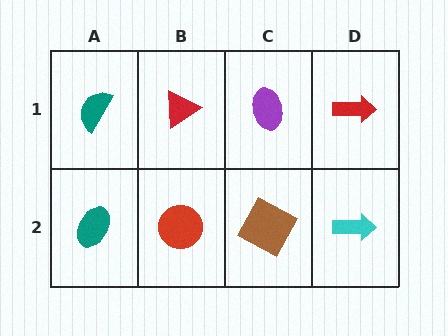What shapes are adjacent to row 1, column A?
A teal ellipse (row 2, column A), a red triangle (row 1, column B).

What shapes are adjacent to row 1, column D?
A cyan arrow (row 2, column D), a purple ellipse (row 1, column C).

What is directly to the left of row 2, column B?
A teal ellipse.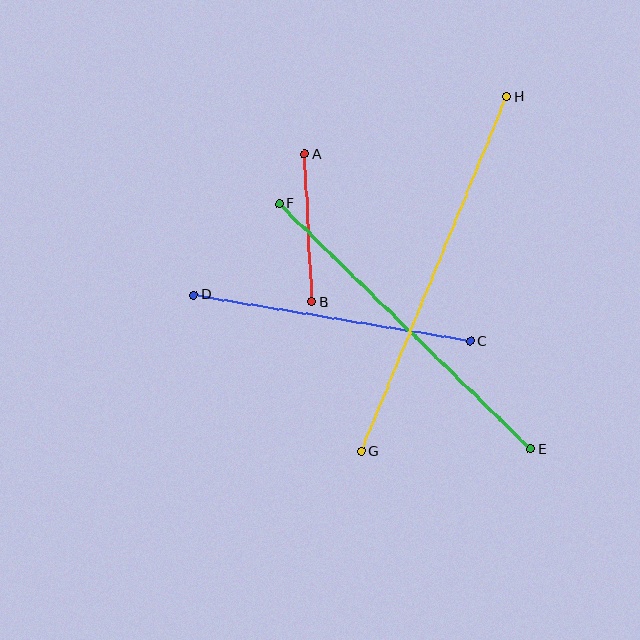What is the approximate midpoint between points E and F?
The midpoint is at approximately (405, 327) pixels.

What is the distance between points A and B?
The distance is approximately 148 pixels.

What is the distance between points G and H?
The distance is approximately 383 pixels.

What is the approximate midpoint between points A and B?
The midpoint is at approximately (308, 228) pixels.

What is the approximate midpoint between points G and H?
The midpoint is at approximately (434, 274) pixels.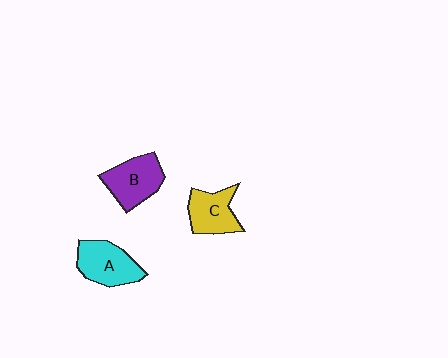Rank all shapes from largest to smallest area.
From largest to smallest: A (cyan), B (purple), C (yellow).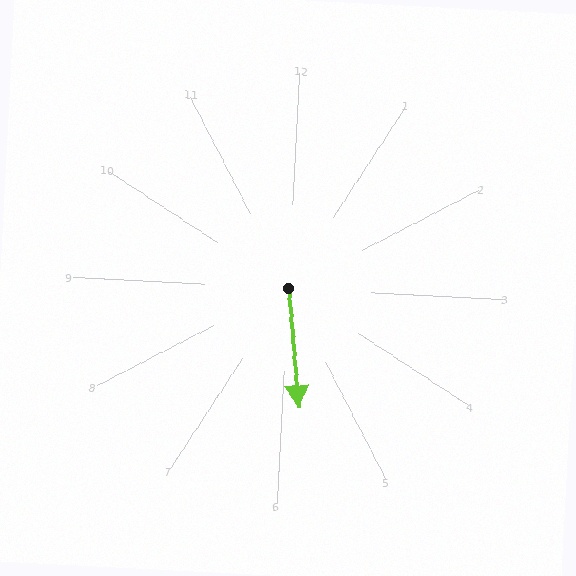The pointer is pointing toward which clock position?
Roughly 6 o'clock.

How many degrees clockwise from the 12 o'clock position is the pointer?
Approximately 172 degrees.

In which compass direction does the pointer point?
South.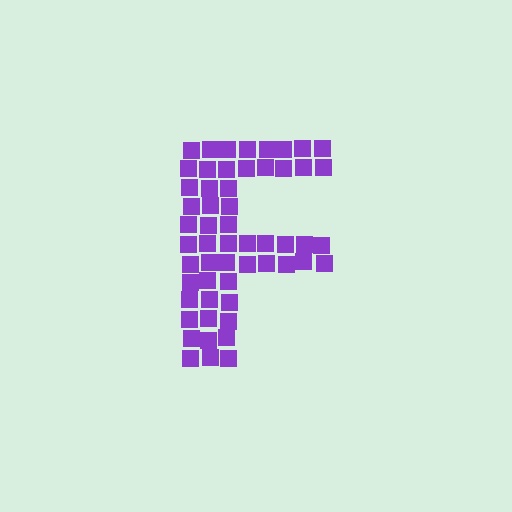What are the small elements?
The small elements are squares.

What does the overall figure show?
The overall figure shows the letter F.